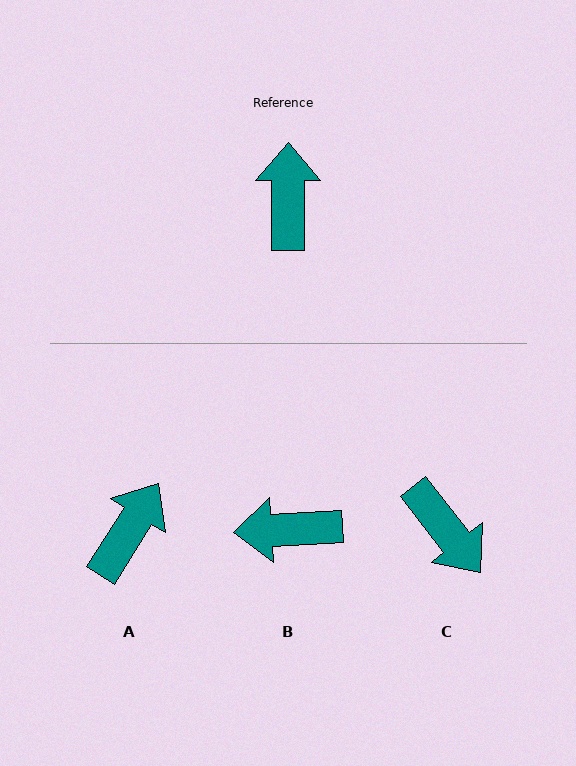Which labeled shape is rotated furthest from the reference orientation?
C, about 142 degrees away.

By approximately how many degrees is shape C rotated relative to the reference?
Approximately 142 degrees clockwise.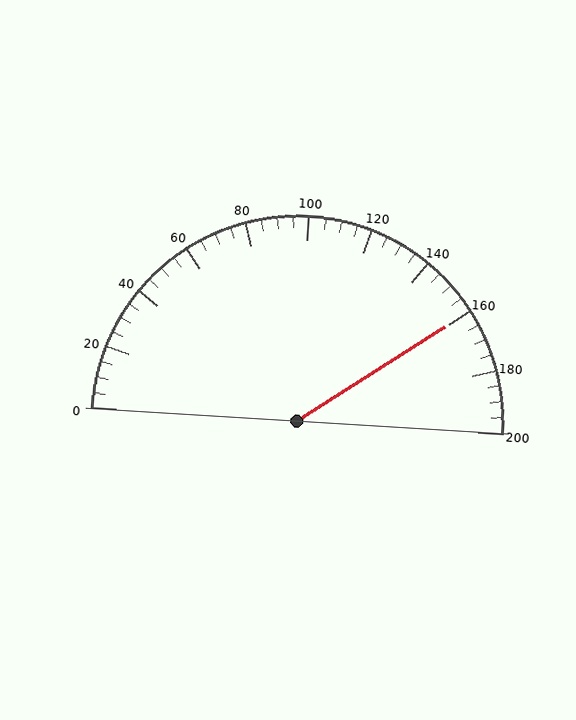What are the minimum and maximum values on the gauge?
The gauge ranges from 0 to 200.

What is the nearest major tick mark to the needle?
The nearest major tick mark is 160.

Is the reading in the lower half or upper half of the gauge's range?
The reading is in the upper half of the range (0 to 200).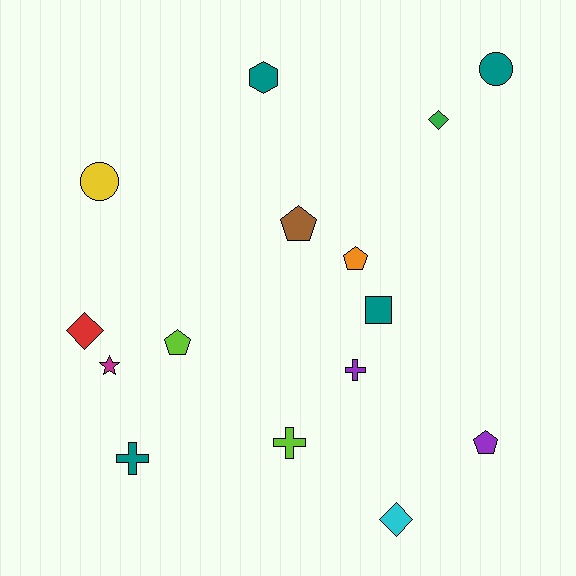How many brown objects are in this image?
There is 1 brown object.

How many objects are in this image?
There are 15 objects.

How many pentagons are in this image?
There are 4 pentagons.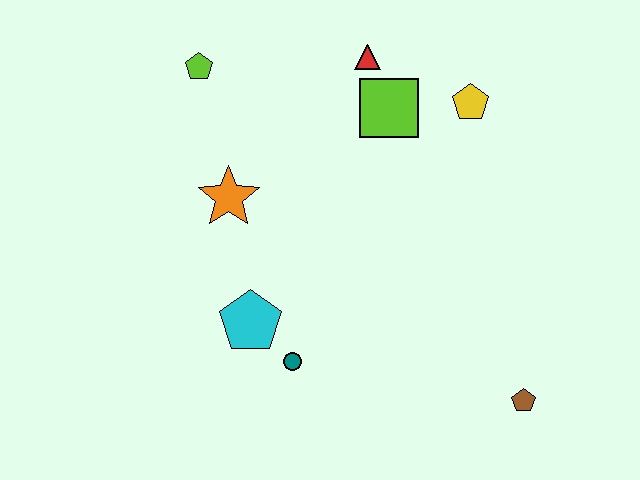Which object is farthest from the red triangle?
The brown pentagon is farthest from the red triangle.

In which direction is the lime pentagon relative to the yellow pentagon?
The lime pentagon is to the left of the yellow pentagon.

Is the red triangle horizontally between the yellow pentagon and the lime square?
No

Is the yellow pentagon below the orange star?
No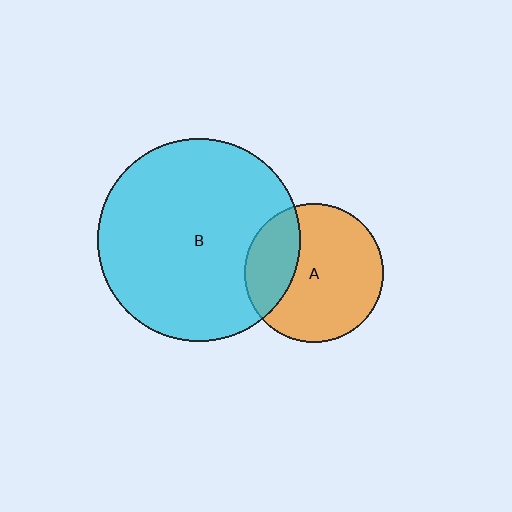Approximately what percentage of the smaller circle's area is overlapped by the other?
Approximately 30%.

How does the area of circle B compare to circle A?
Approximately 2.1 times.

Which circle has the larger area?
Circle B (cyan).